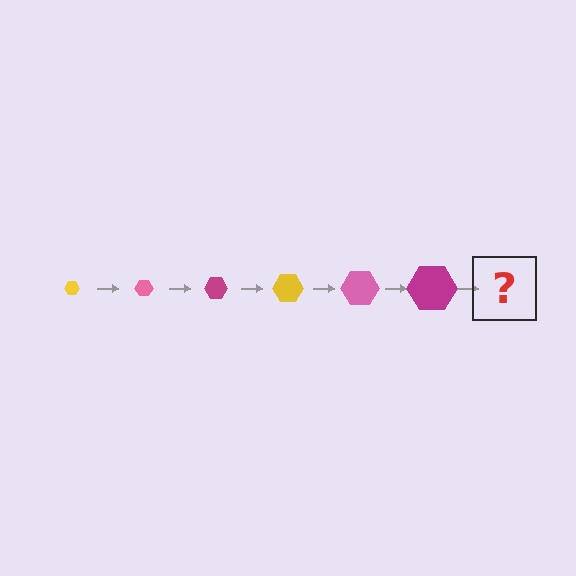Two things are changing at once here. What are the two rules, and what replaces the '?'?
The two rules are that the hexagon grows larger each step and the color cycles through yellow, pink, and magenta. The '?' should be a yellow hexagon, larger than the previous one.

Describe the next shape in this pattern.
It should be a yellow hexagon, larger than the previous one.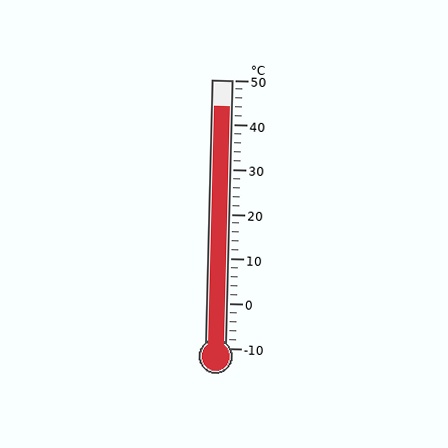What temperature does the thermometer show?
The thermometer shows approximately 44°C.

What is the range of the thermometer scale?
The thermometer scale ranges from -10°C to 50°C.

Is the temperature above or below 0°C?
The temperature is above 0°C.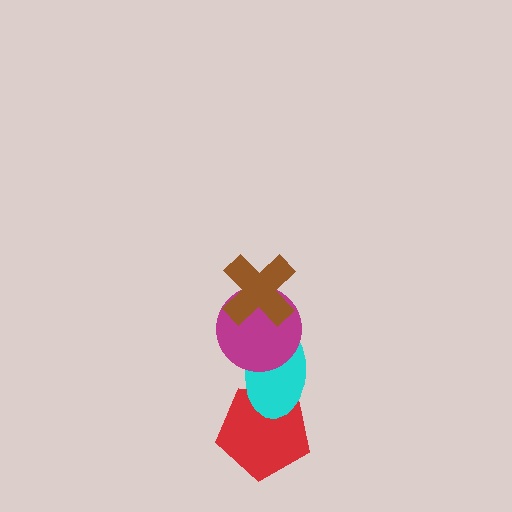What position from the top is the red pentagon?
The red pentagon is 4th from the top.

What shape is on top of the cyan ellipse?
The magenta circle is on top of the cyan ellipse.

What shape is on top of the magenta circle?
The brown cross is on top of the magenta circle.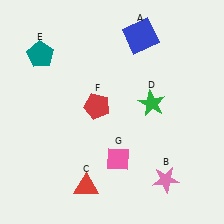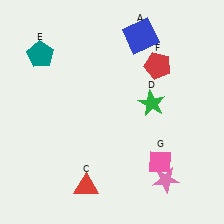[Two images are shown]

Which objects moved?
The objects that moved are: the red pentagon (F), the pink diamond (G).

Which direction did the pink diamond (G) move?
The pink diamond (G) moved right.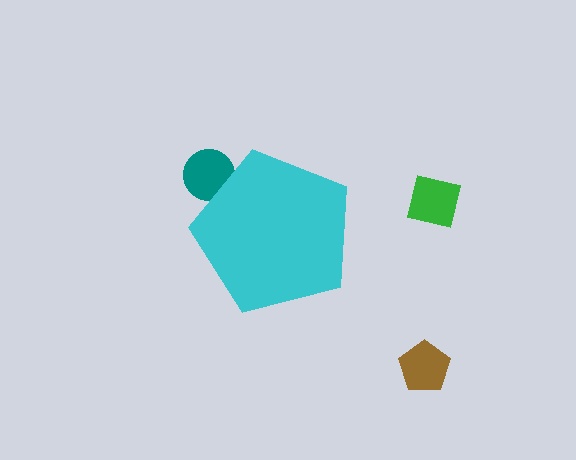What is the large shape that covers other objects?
A cyan pentagon.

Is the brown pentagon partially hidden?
No, the brown pentagon is fully visible.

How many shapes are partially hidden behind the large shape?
1 shape is partially hidden.